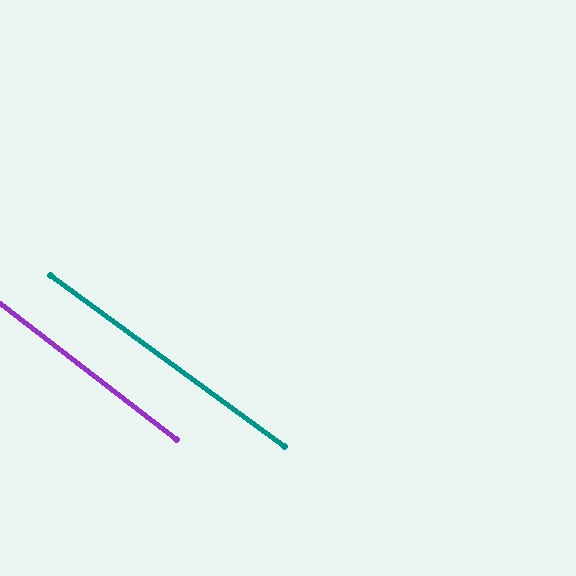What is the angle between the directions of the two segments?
Approximately 2 degrees.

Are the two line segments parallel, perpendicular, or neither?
Parallel — their directions differ by only 1.5°.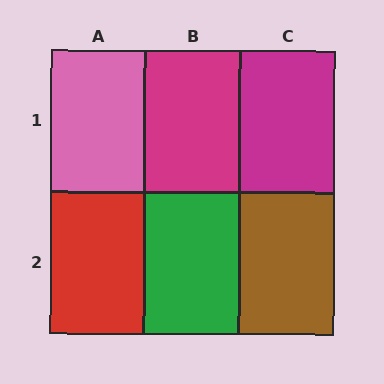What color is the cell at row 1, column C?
Magenta.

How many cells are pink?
1 cell is pink.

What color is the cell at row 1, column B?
Magenta.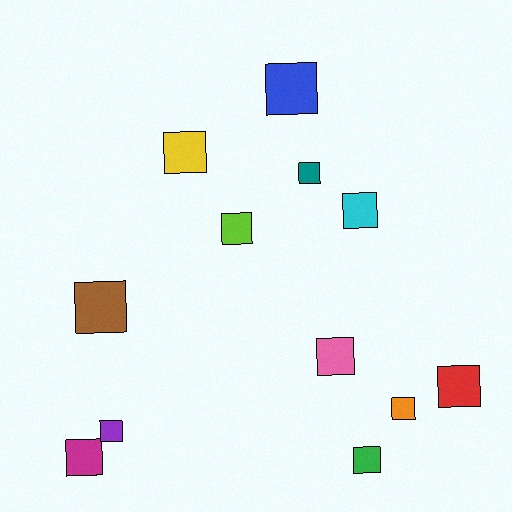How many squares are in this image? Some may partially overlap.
There are 12 squares.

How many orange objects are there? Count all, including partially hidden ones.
There is 1 orange object.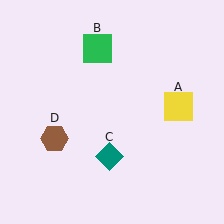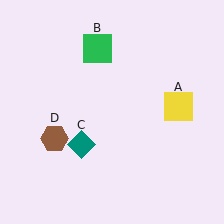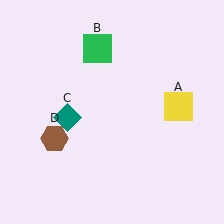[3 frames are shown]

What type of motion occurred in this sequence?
The teal diamond (object C) rotated clockwise around the center of the scene.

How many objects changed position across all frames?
1 object changed position: teal diamond (object C).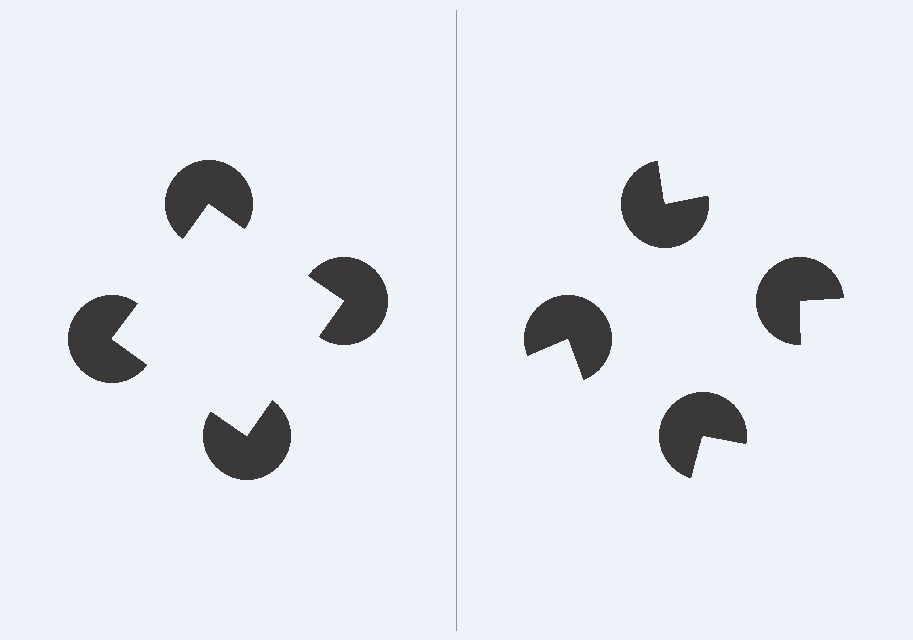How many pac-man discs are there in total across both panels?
8 — 4 on each side.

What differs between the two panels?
The pac-man discs are positioned identically on both sides; only the wedge orientations differ. On the left they align to a square; on the right they are misaligned.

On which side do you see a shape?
An illusory square appears on the left side. On the right side the wedge cuts are rotated, so no coherent shape forms.